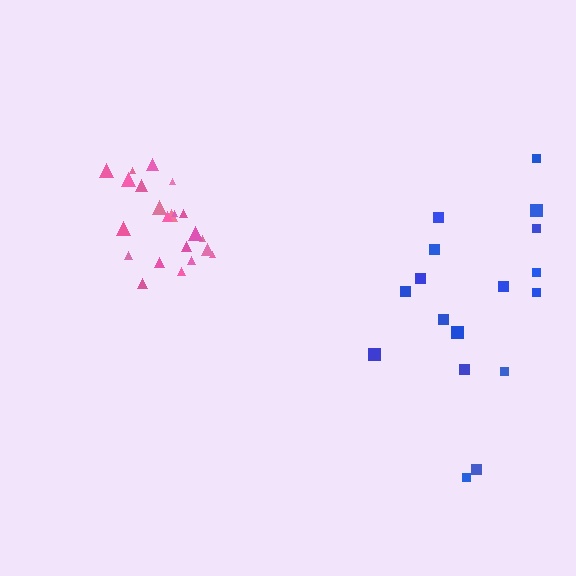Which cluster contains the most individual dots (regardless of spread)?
Pink (23).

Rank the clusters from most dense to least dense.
pink, blue.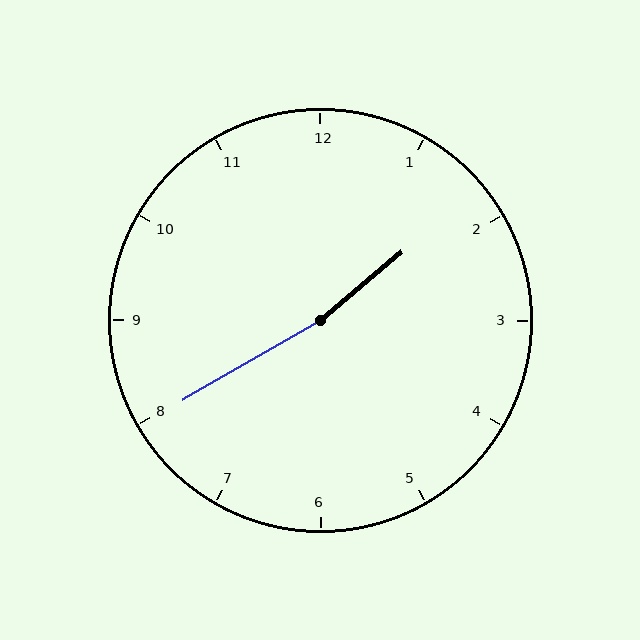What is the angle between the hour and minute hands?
Approximately 170 degrees.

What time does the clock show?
1:40.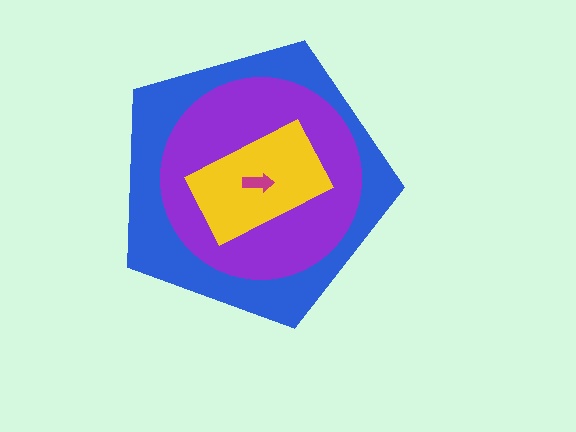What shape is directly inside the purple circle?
The yellow rectangle.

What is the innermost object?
The magenta arrow.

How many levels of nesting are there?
4.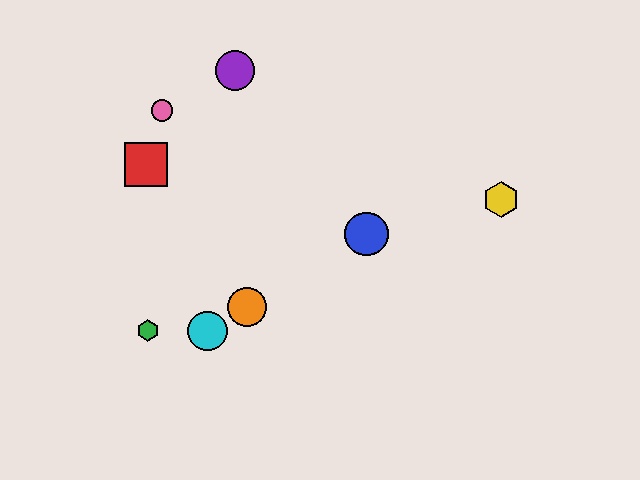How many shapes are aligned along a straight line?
3 shapes (the blue circle, the orange circle, the cyan circle) are aligned along a straight line.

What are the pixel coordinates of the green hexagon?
The green hexagon is at (148, 330).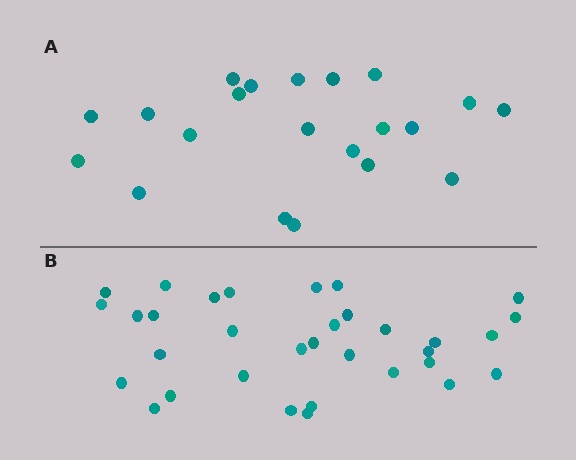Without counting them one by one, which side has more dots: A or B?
Region B (the bottom region) has more dots.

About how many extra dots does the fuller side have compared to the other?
Region B has roughly 12 or so more dots than region A.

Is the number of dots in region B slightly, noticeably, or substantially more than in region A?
Region B has substantially more. The ratio is roughly 1.6 to 1.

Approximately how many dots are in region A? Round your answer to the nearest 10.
About 20 dots. (The exact count is 21, which rounds to 20.)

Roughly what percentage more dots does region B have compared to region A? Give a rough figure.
About 55% more.